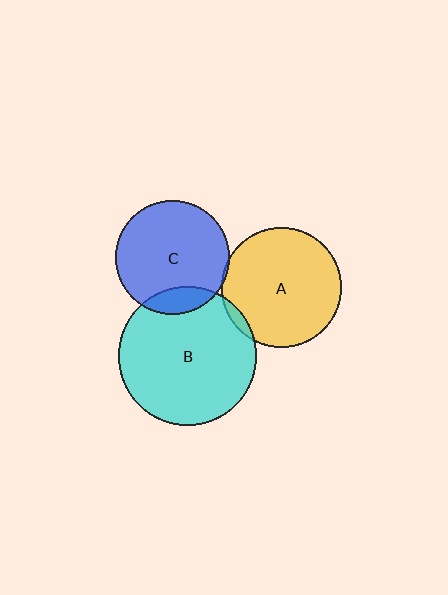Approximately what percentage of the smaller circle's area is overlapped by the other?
Approximately 15%.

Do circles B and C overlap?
Yes.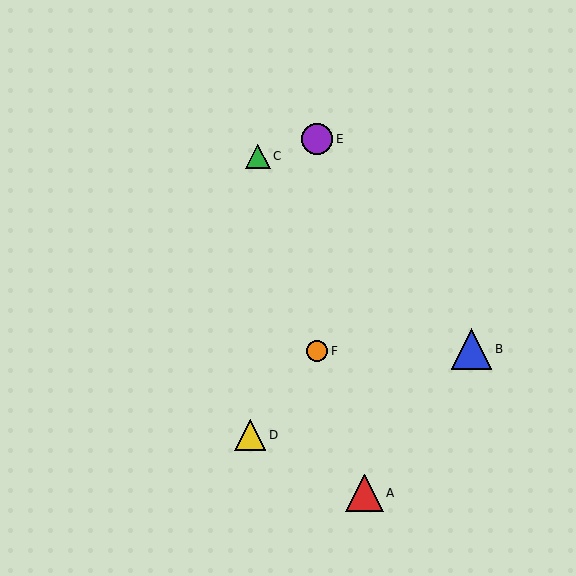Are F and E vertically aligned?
Yes, both are at x≈317.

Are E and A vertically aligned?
No, E is at x≈317 and A is at x≈365.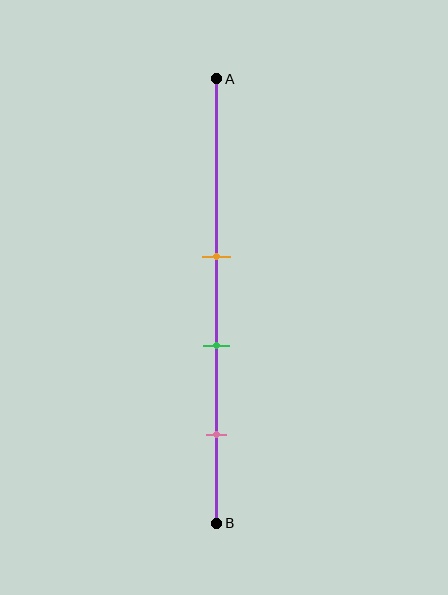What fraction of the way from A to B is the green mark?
The green mark is approximately 60% (0.6) of the way from A to B.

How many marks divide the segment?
There are 3 marks dividing the segment.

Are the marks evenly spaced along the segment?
Yes, the marks are approximately evenly spaced.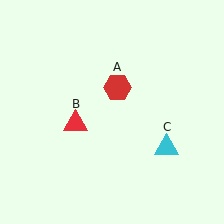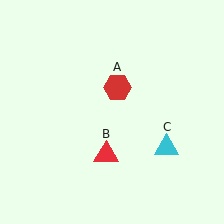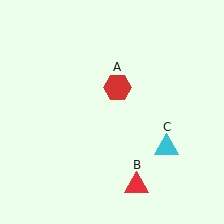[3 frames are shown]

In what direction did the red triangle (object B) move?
The red triangle (object B) moved down and to the right.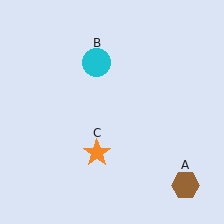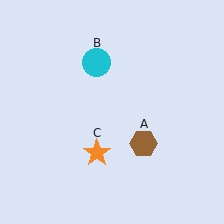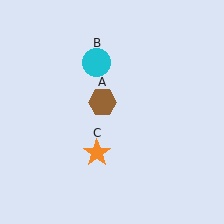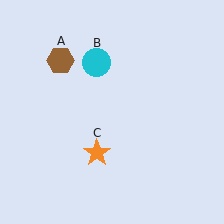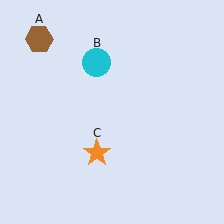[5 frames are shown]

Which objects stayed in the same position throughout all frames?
Cyan circle (object B) and orange star (object C) remained stationary.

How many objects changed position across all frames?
1 object changed position: brown hexagon (object A).